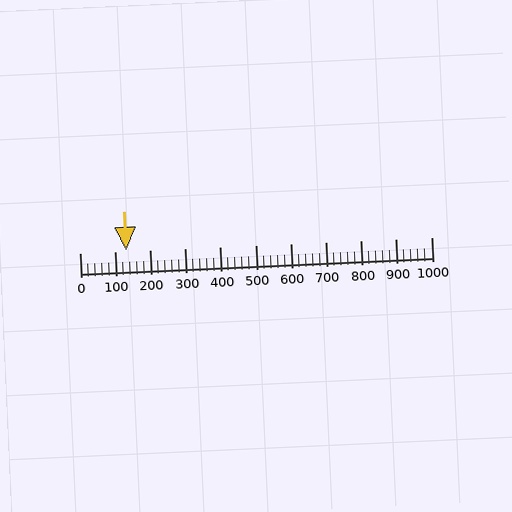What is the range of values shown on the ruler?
The ruler shows values from 0 to 1000.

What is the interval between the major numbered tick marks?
The major tick marks are spaced 100 units apart.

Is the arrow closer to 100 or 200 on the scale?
The arrow is closer to 100.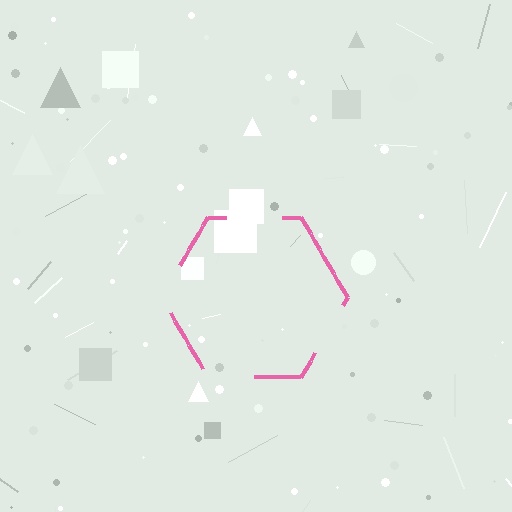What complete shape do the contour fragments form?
The contour fragments form a hexagon.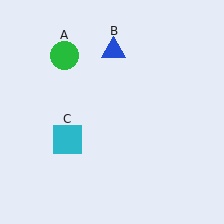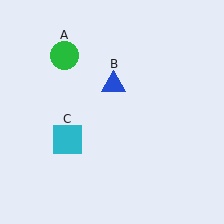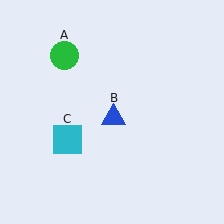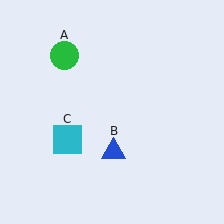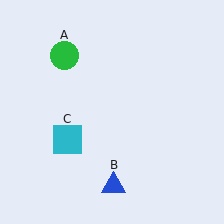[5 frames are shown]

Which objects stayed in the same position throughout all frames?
Green circle (object A) and cyan square (object C) remained stationary.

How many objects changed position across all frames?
1 object changed position: blue triangle (object B).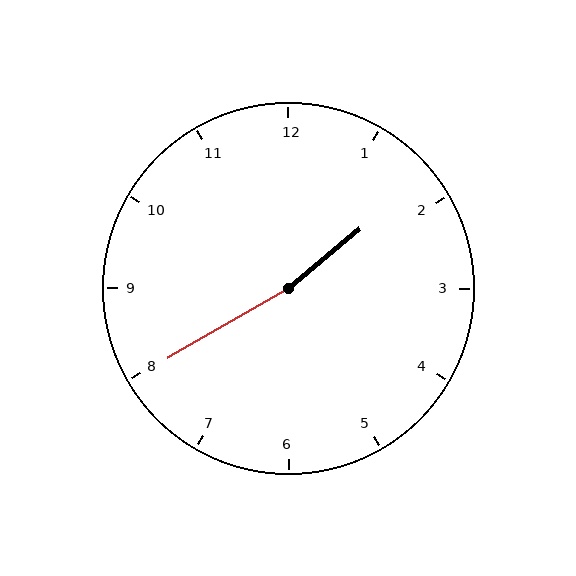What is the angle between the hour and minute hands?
Approximately 170 degrees.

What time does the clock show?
1:40.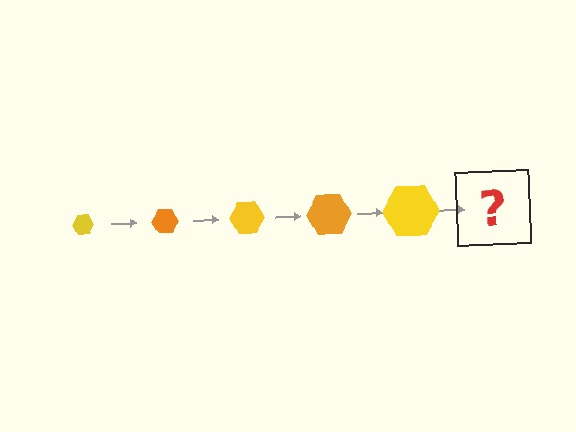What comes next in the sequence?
The next element should be an orange hexagon, larger than the previous one.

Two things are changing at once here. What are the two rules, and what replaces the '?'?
The two rules are that the hexagon grows larger each step and the color cycles through yellow and orange. The '?' should be an orange hexagon, larger than the previous one.